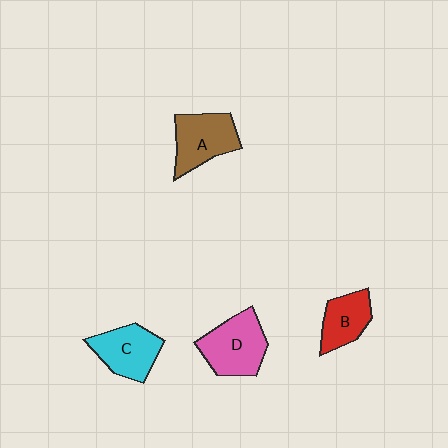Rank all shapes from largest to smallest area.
From largest to smallest: D (pink), A (brown), C (cyan), B (red).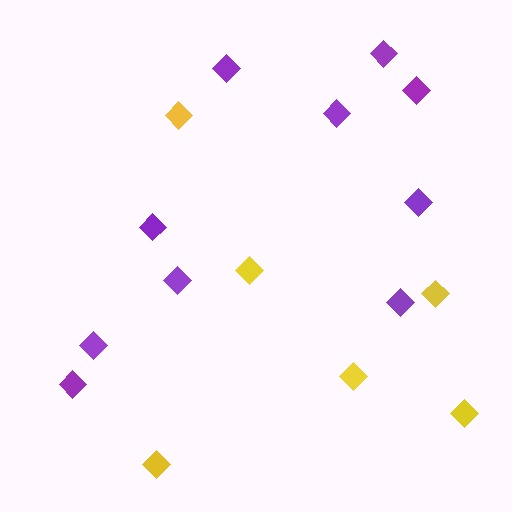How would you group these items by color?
There are 2 groups: one group of yellow diamonds (6) and one group of purple diamonds (10).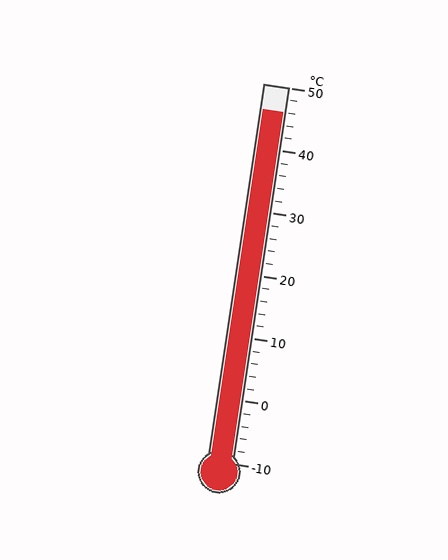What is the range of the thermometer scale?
The thermometer scale ranges from -10°C to 50°C.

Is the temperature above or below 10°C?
The temperature is above 10°C.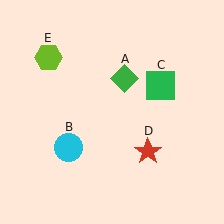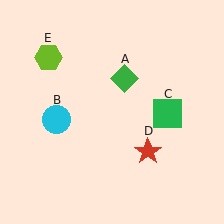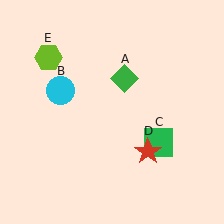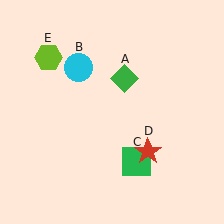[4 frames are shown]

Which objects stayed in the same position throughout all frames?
Green diamond (object A) and red star (object D) and lime hexagon (object E) remained stationary.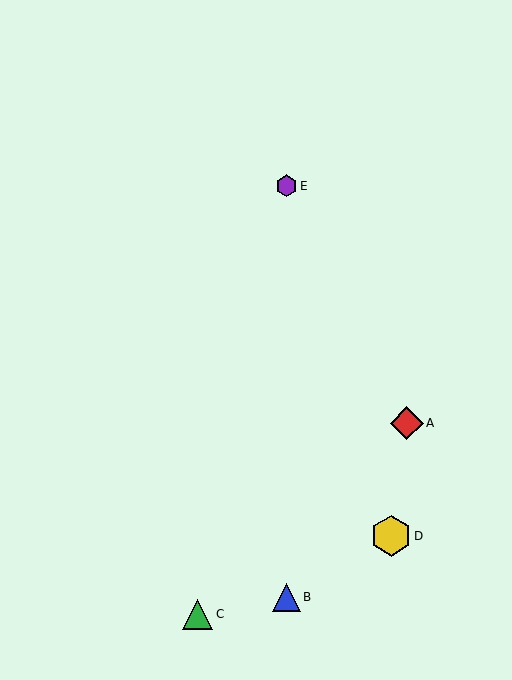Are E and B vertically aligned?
Yes, both are at x≈287.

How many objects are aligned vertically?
2 objects (B, E) are aligned vertically.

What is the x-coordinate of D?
Object D is at x≈391.